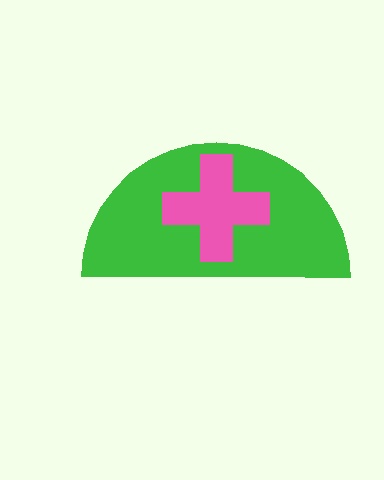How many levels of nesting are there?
2.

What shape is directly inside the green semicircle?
The pink cross.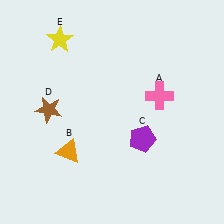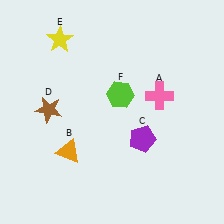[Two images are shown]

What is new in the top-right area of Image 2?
A lime hexagon (F) was added in the top-right area of Image 2.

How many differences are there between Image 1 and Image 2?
There is 1 difference between the two images.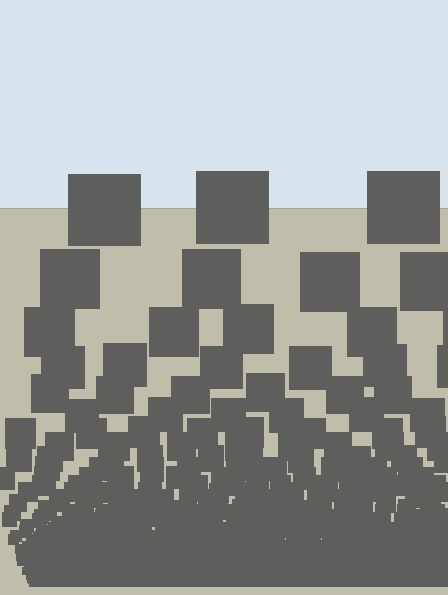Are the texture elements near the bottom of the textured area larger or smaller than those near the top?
Smaller. The gradient is inverted — elements near the bottom are smaller and denser.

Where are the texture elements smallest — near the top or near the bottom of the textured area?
Near the bottom.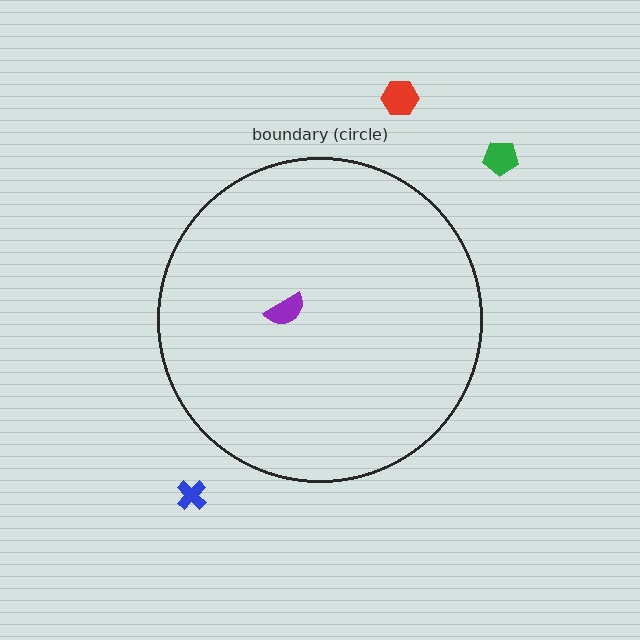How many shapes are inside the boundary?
1 inside, 3 outside.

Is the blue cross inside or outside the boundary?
Outside.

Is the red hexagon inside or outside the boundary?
Outside.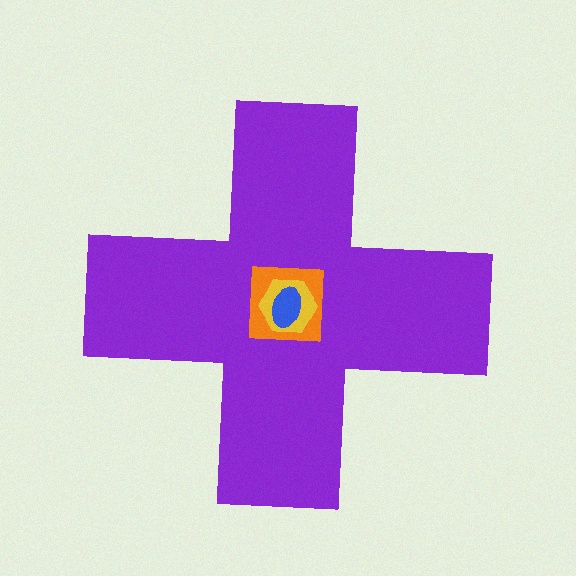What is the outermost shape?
The purple cross.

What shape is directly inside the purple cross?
The orange square.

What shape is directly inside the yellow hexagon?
The blue ellipse.